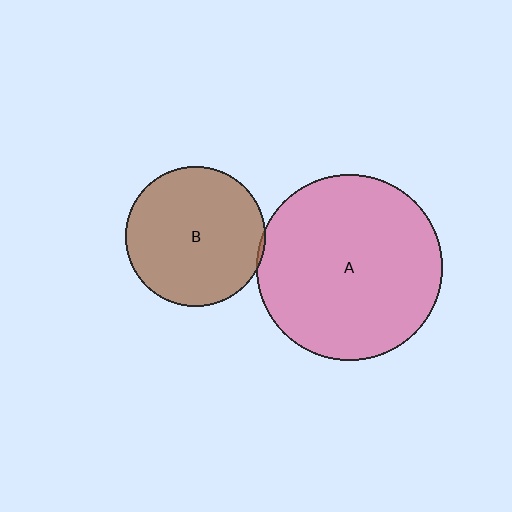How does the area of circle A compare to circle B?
Approximately 1.8 times.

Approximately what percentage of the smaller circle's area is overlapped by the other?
Approximately 5%.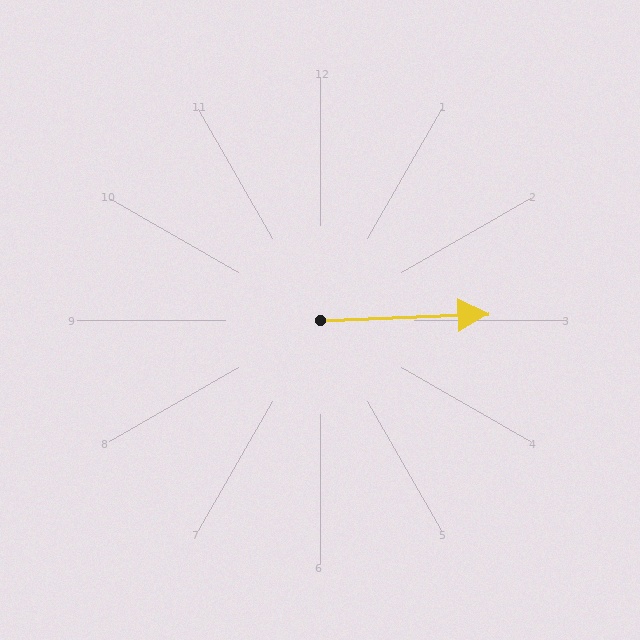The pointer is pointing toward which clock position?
Roughly 3 o'clock.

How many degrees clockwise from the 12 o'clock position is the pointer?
Approximately 88 degrees.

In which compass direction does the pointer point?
East.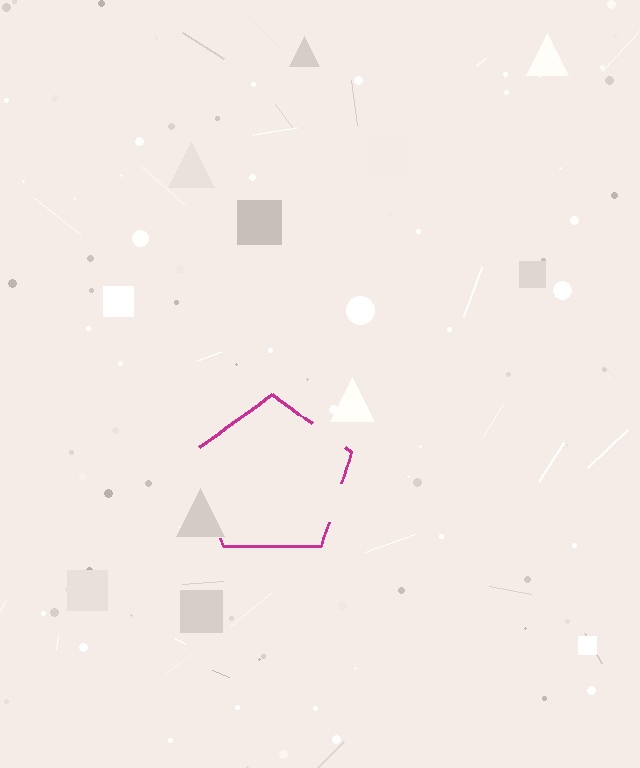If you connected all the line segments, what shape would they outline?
They would outline a pentagon.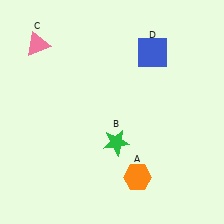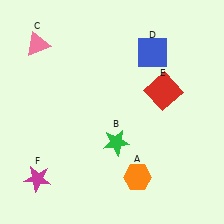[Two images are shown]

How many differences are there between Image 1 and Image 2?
There are 2 differences between the two images.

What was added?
A red square (E), a magenta star (F) were added in Image 2.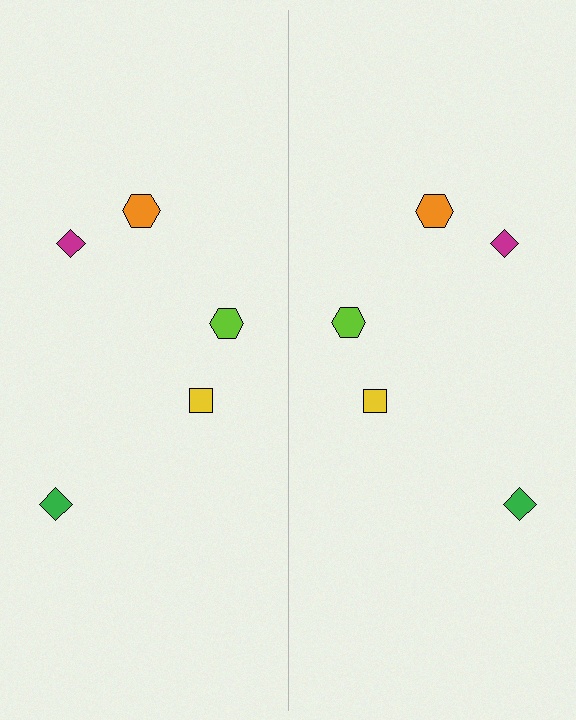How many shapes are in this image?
There are 10 shapes in this image.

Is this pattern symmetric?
Yes, this pattern has bilateral (reflection) symmetry.